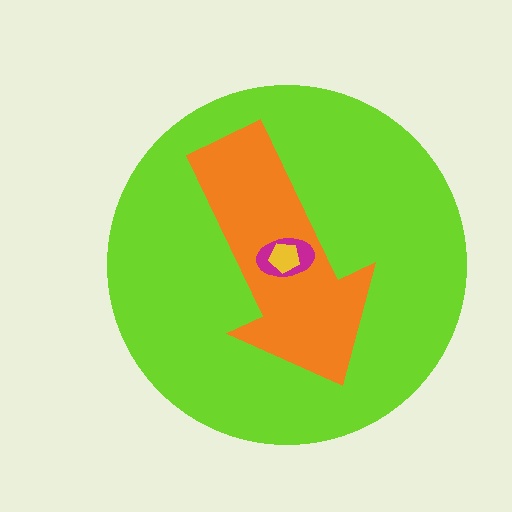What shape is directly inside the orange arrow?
The magenta ellipse.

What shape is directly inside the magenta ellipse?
The yellow pentagon.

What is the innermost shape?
The yellow pentagon.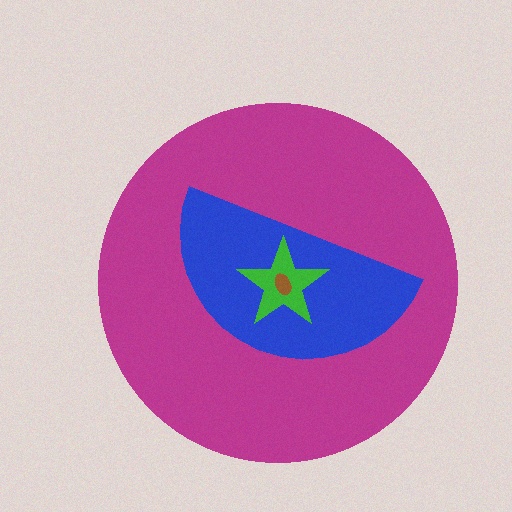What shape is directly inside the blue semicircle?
The green star.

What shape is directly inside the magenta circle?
The blue semicircle.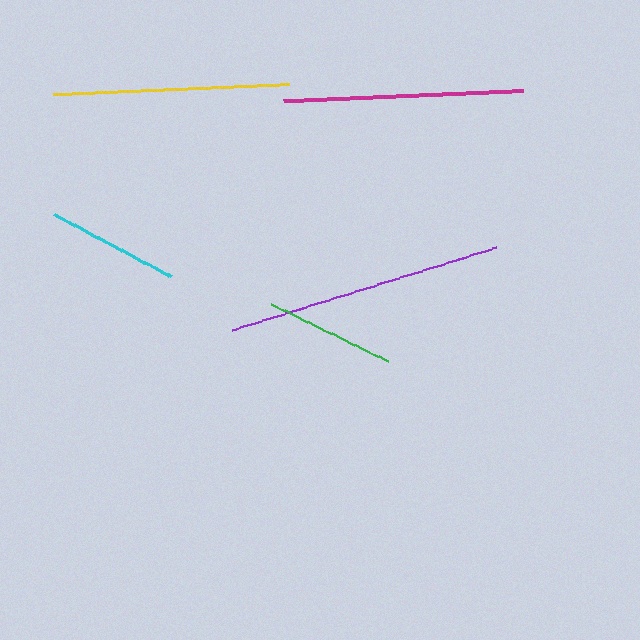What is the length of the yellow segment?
The yellow segment is approximately 235 pixels long.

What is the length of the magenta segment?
The magenta segment is approximately 240 pixels long.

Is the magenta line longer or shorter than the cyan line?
The magenta line is longer than the cyan line.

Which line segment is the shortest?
The green line is the shortest at approximately 130 pixels.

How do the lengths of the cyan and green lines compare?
The cyan and green lines are approximately the same length.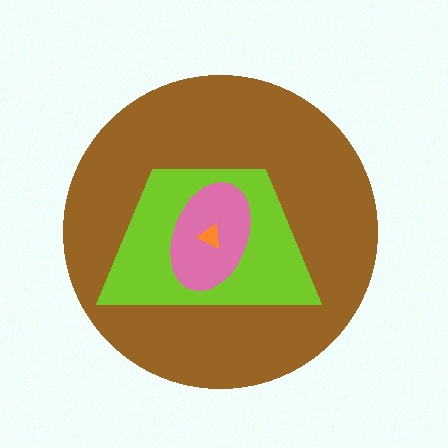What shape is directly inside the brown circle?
The lime trapezoid.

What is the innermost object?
The orange triangle.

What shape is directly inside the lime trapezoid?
The pink ellipse.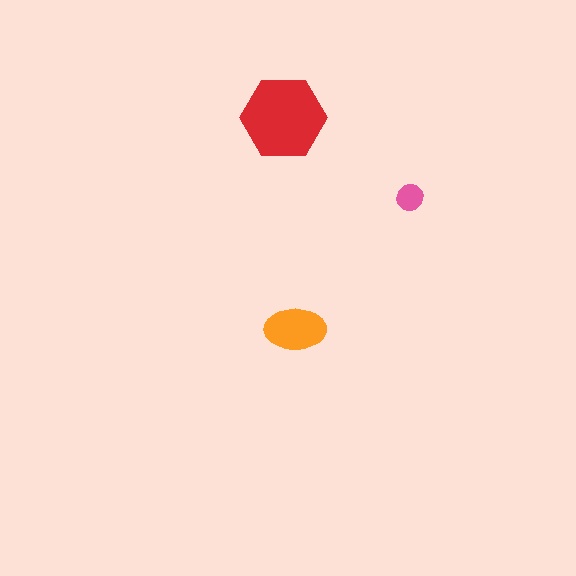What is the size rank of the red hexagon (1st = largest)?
1st.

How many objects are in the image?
There are 3 objects in the image.